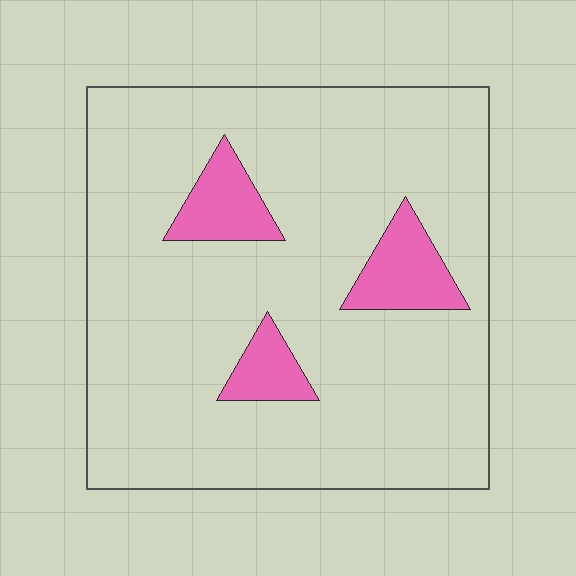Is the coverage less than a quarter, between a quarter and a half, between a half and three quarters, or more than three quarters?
Less than a quarter.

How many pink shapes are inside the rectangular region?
3.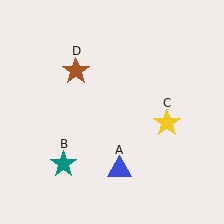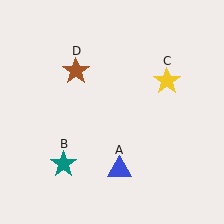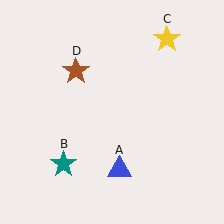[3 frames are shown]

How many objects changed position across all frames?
1 object changed position: yellow star (object C).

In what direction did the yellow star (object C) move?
The yellow star (object C) moved up.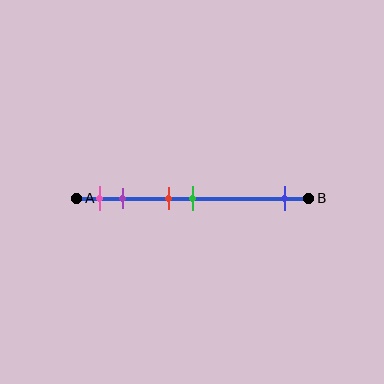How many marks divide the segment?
There are 5 marks dividing the segment.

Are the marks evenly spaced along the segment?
No, the marks are not evenly spaced.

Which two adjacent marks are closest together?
The red and green marks are the closest adjacent pair.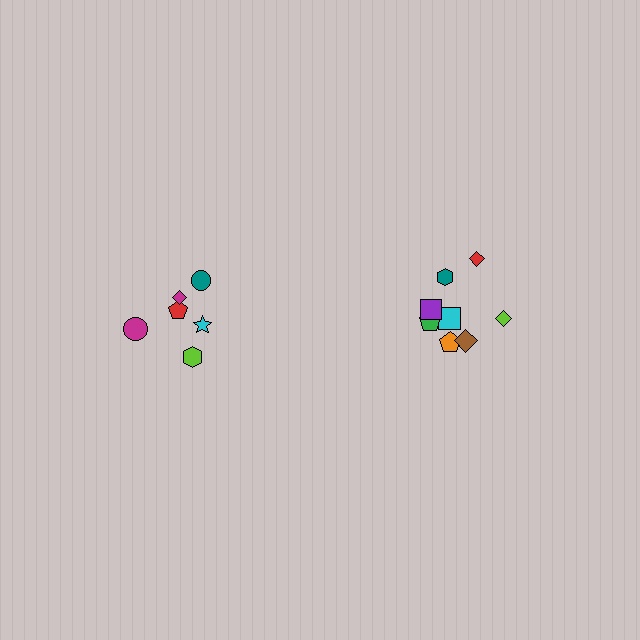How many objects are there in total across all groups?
There are 14 objects.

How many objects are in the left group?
There are 6 objects.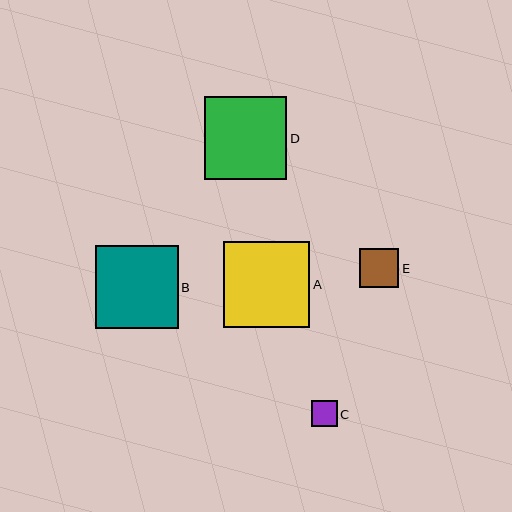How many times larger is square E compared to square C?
Square E is approximately 1.6 times the size of square C.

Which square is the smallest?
Square C is the smallest with a size of approximately 25 pixels.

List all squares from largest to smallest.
From largest to smallest: A, B, D, E, C.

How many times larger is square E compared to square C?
Square E is approximately 1.6 times the size of square C.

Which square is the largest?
Square A is the largest with a size of approximately 86 pixels.